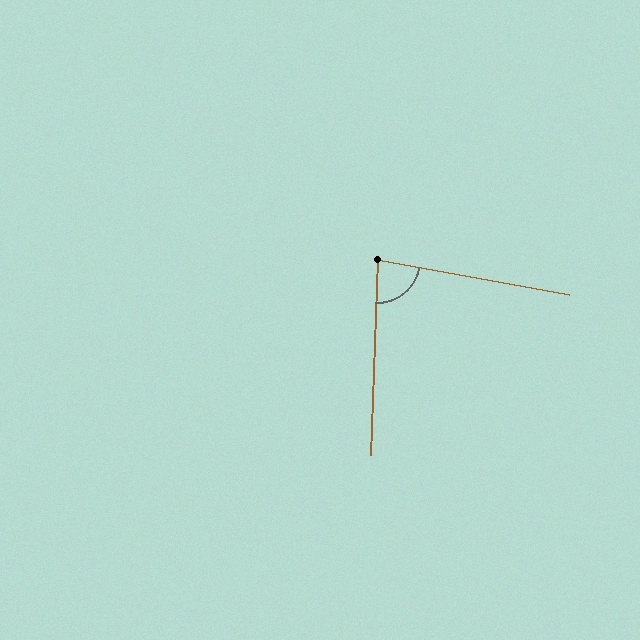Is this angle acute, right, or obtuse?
It is acute.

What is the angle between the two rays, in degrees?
Approximately 82 degrees.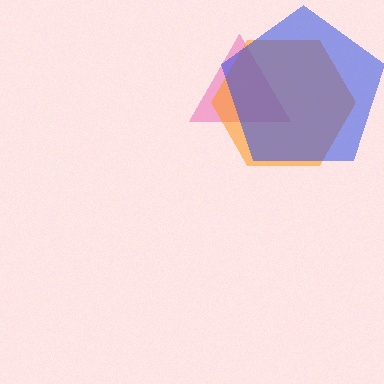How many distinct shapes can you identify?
There are 3 distinct shapes: a pink triangle, an orange hexagon, a blue pentagon.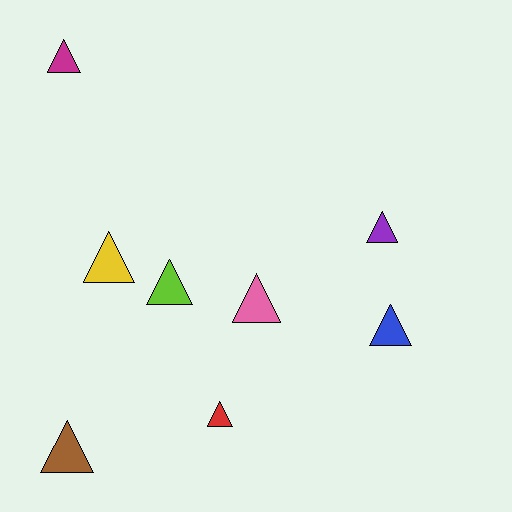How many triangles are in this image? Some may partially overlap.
There are 8 triangles.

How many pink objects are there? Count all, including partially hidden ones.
There is 1 pink object.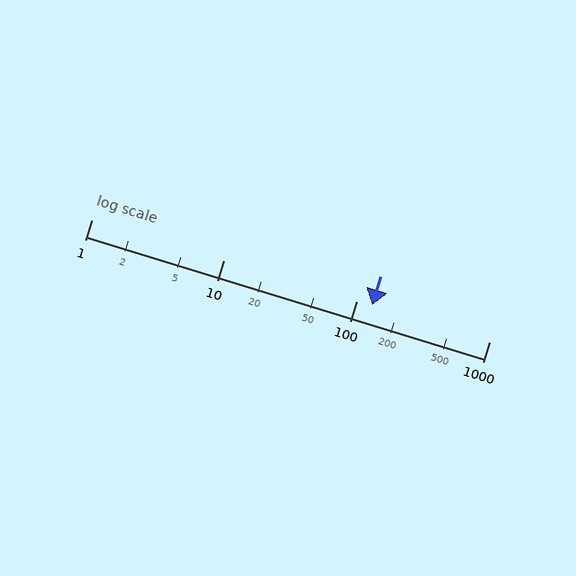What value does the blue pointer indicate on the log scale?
The pointer indicates approximately 130.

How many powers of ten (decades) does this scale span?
The scale spans 3 decades, from 1 to 1000.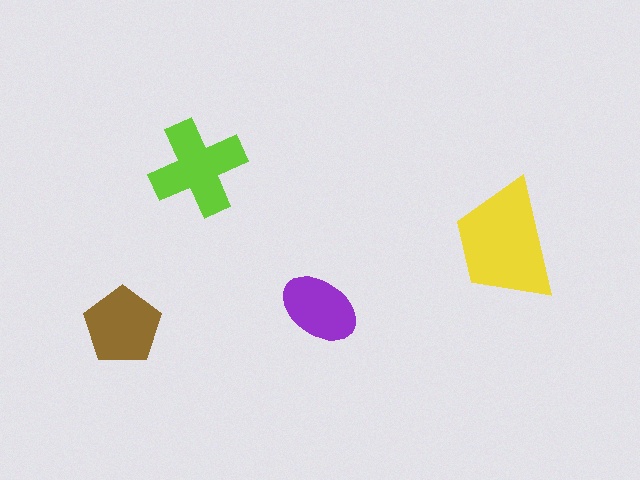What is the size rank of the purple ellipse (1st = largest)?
4th.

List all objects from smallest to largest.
The purple ellipse, the brown pentagon, the lime cross, the yellow trapezoid.